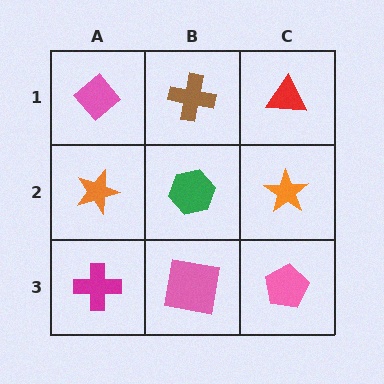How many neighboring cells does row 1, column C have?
2.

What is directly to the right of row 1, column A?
A brown cross.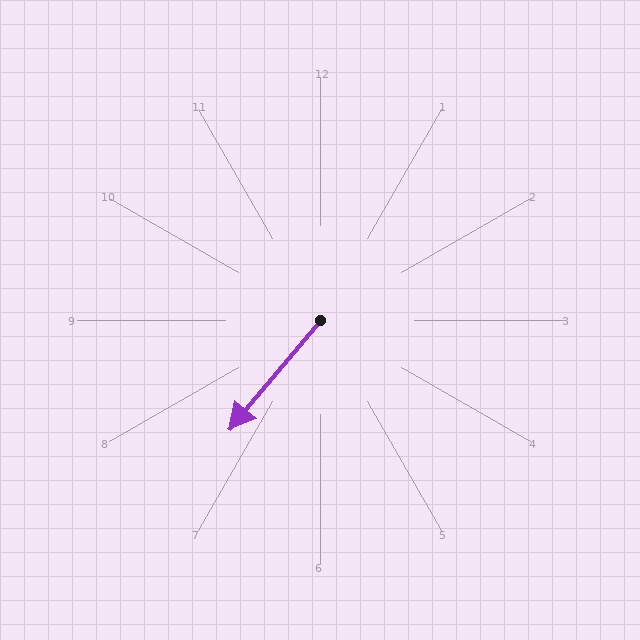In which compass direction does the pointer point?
Southwest.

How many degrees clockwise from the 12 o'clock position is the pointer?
Approximately 220 degrees.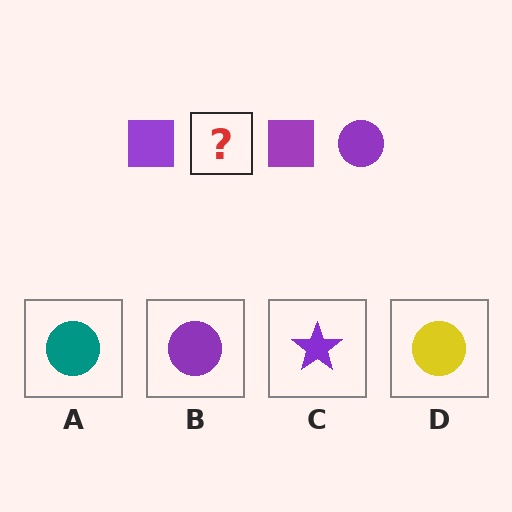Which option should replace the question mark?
Option B.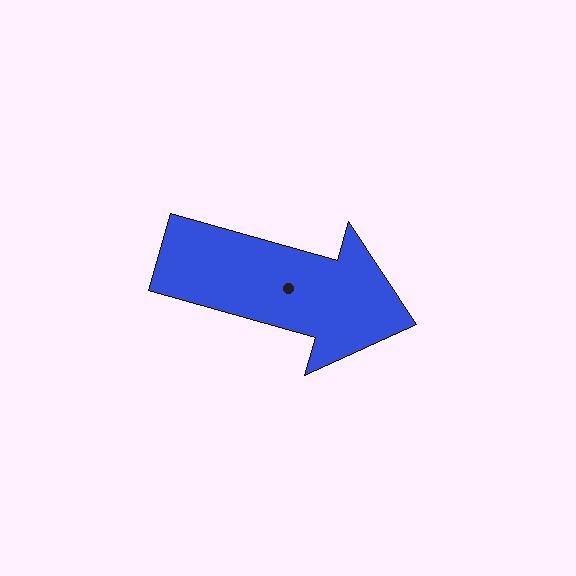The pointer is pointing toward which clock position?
Roughly 4 o'clock.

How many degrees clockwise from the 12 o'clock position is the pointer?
Approximately 106 degrees.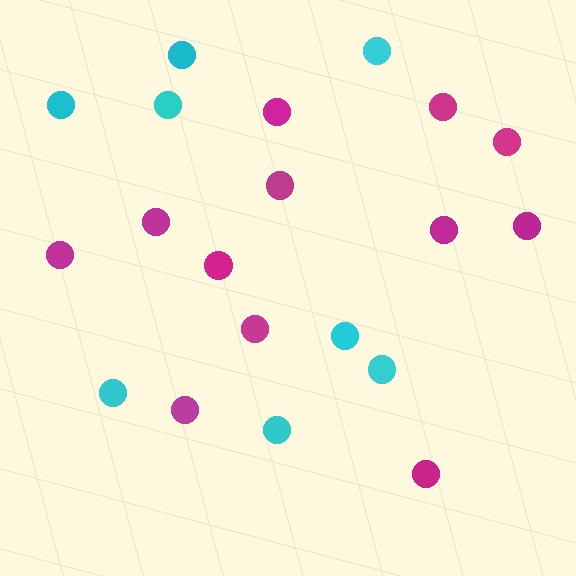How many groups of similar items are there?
There are 2 groups: one group of magenta circles (12) and one group of cyan circles (8).